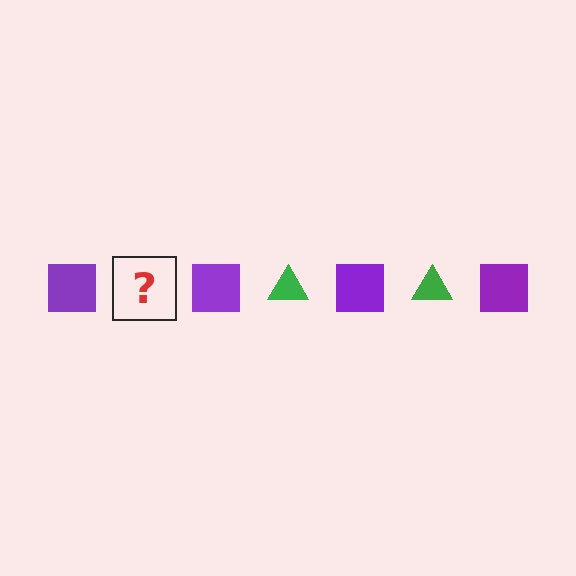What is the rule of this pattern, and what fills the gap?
The rule is that the pattern alternates between purple square and green triangle. The gap should be filled with a green triangle.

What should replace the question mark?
The question mark should be replaced with a green triangle.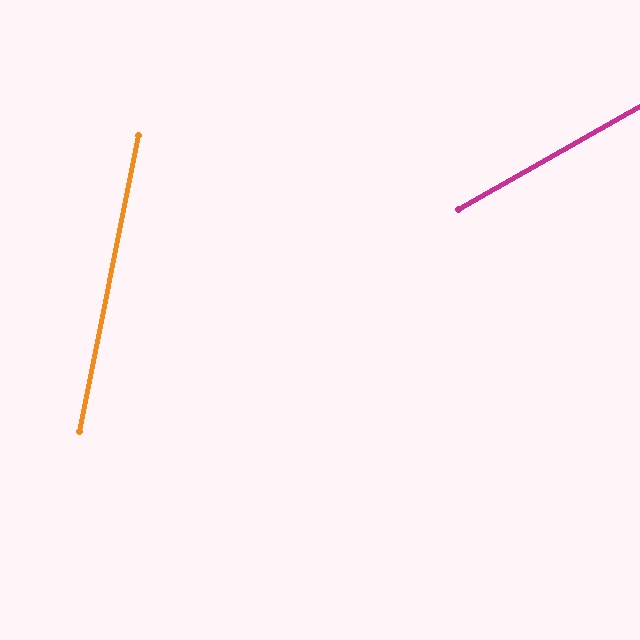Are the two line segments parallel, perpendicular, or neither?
Neither parallel nor perpendicular — they differ by about 49°.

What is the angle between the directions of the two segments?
Approximately 49 degrees.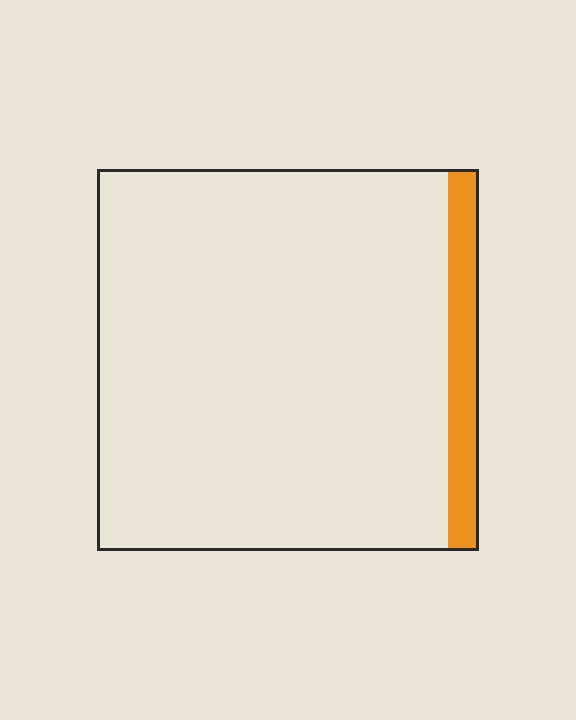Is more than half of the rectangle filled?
No.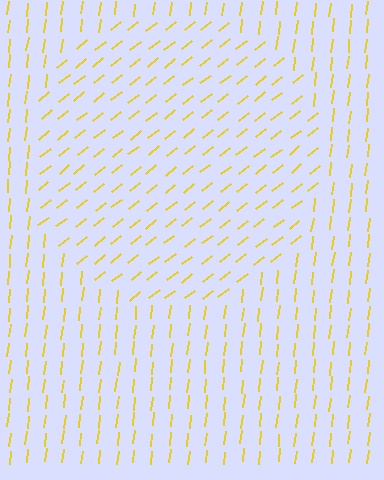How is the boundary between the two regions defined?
The boundary is defined purely by a change in line orientation (approximately 45 degrees difference). All lines are the same color and thickness.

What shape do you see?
I see a circle.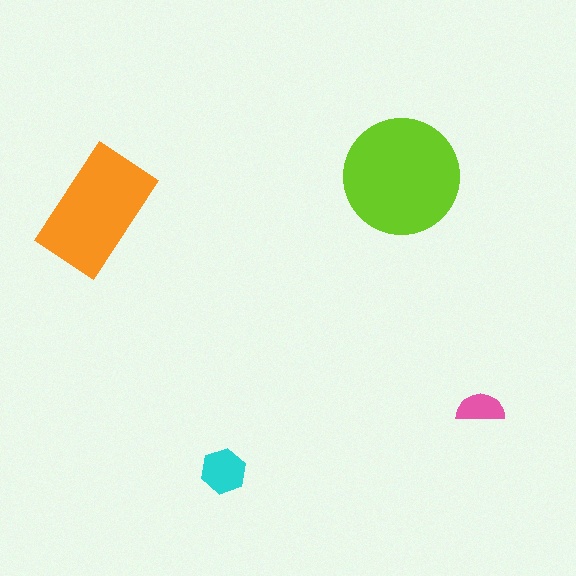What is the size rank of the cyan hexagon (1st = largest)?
3rd.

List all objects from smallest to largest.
The pink semicircle, the cyan hexagon, the orange rectangle, the lime circle.